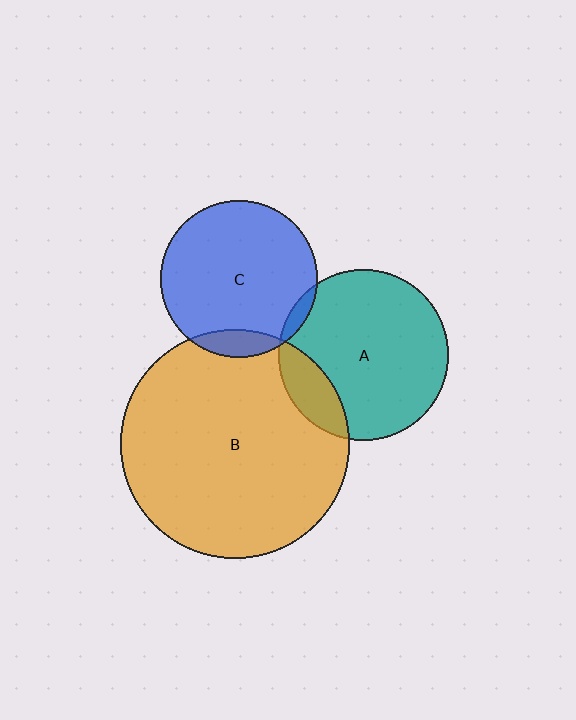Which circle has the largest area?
Circle B (orange).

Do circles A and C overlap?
Yes.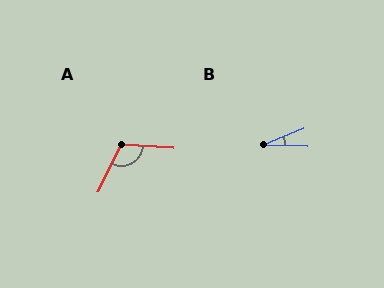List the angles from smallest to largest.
B (24°), A (113°).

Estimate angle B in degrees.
Approximately 24 degrees.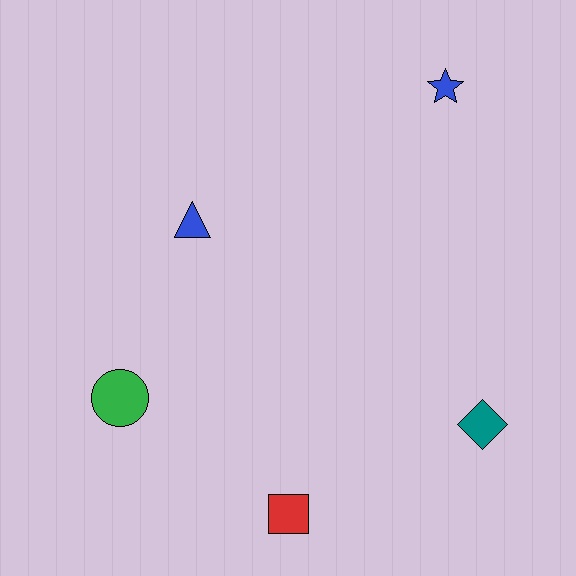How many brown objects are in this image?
There are no brown objects.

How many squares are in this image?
There is 1 square.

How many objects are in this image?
There are 5 objects.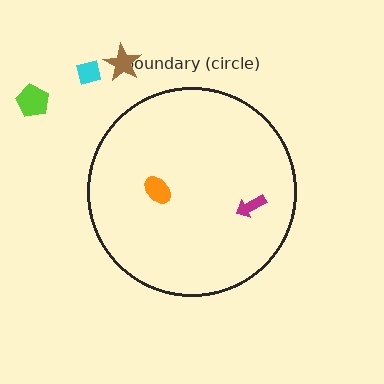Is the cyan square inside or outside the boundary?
Outside.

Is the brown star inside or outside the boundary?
Outside.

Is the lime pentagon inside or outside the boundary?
Outside.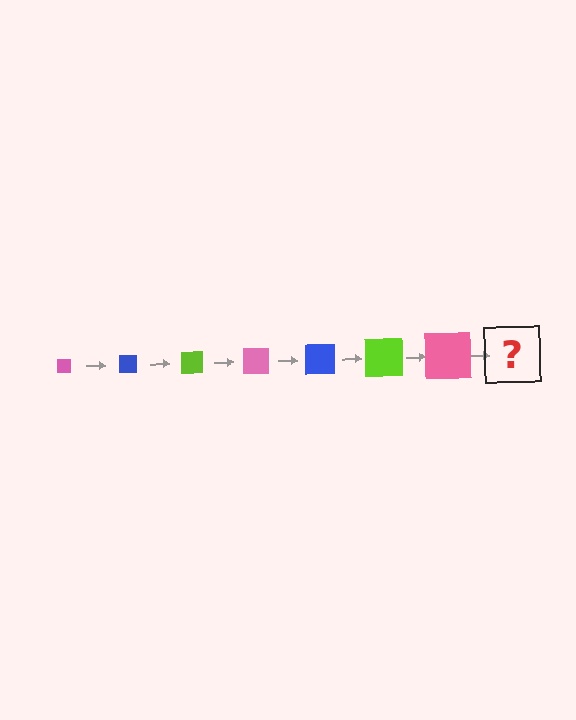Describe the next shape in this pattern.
It should be a blue square, larger than the previous one.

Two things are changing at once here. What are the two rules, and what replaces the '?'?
The two rules are that the square grows larger each step and the color cycles through pink, blue, and lime. The '?' should be a blue square, larger than the previous one.